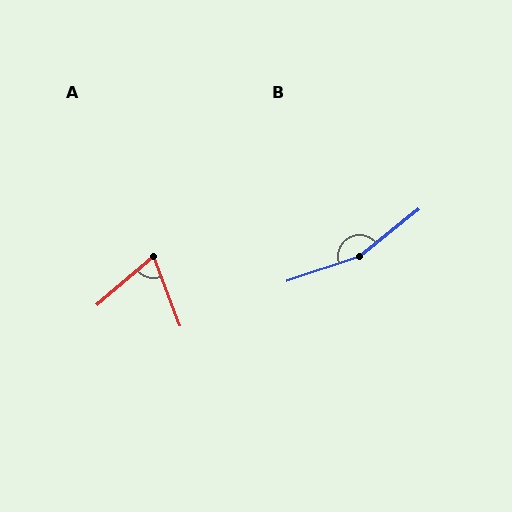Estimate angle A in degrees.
Approximately 70 degrees.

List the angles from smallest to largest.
A (70°), B (160°).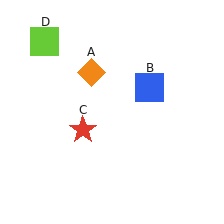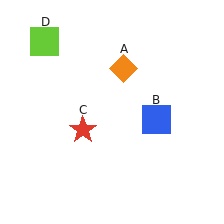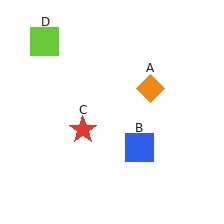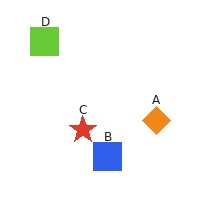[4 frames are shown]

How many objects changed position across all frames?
2 objects changed position: orange diamond (object A), blue square (object B).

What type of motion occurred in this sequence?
The orange diamond (object A), blue square (object B) rotated clockwise around the center of the scene.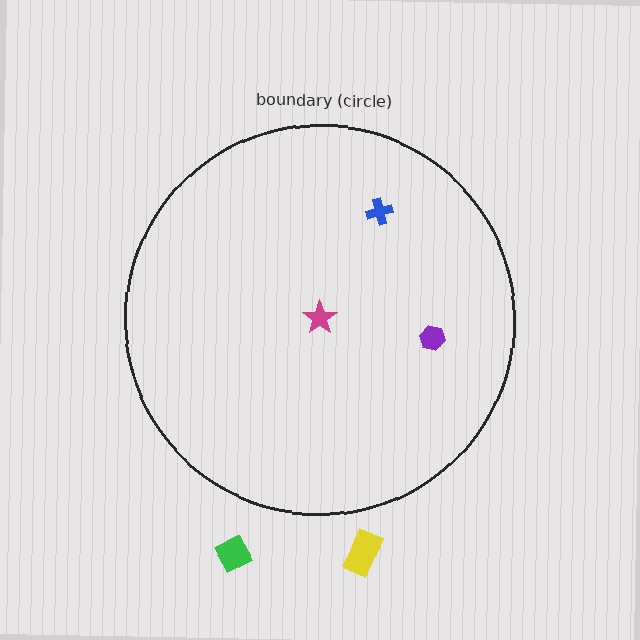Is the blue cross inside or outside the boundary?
Inside.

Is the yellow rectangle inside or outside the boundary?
Outside.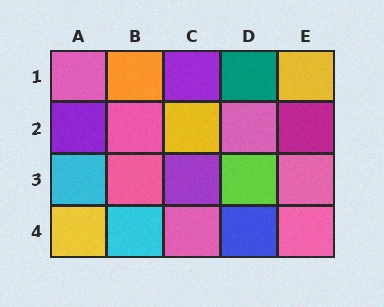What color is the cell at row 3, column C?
Purple.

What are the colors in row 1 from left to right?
Pink, orange, purple, teal, yellow.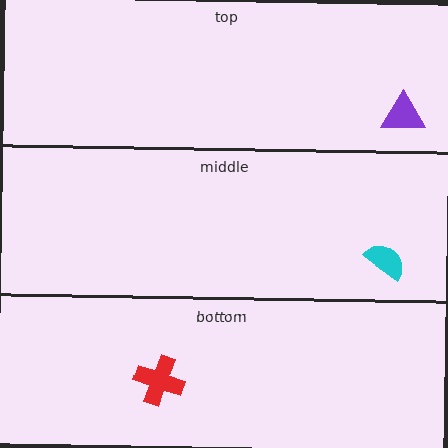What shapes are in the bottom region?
The red cross.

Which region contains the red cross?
The bottom region.